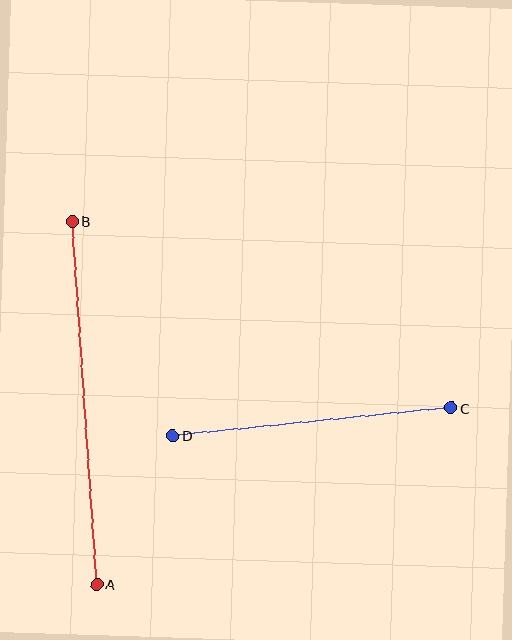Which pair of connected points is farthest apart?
Points A and B are farthest apart.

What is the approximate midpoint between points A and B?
The midpoint is at approximately (85, 403) pixels.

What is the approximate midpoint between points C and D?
The midpoint is at approximately (312, 422) pixels.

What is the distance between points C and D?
The distance is approximately 279 pixels.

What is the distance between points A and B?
The distance is approximately 364 pixels.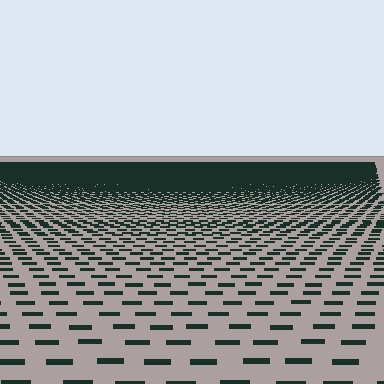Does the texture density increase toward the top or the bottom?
Density increases toward the top.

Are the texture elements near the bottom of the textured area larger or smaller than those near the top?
Larger. Near the bottom, elements are closer to the viewer and appear at a bigger on-screen size.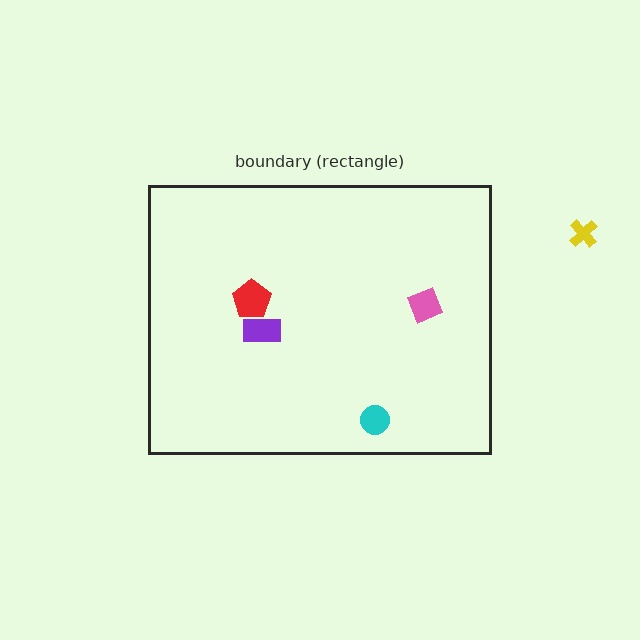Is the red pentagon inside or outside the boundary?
Inside.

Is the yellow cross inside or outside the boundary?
Outside.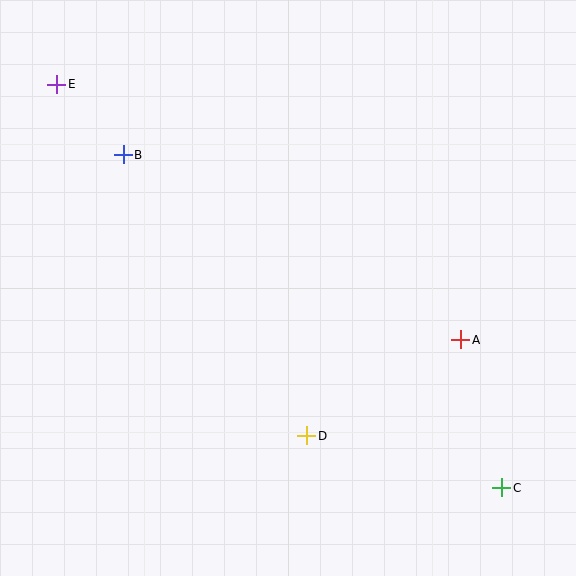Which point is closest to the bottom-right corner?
Point C is closest to the bottom-right corner.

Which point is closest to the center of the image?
Point D at (307, 436) is closest to the center.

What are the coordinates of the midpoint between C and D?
The midpoint between C and D is at (404, 462).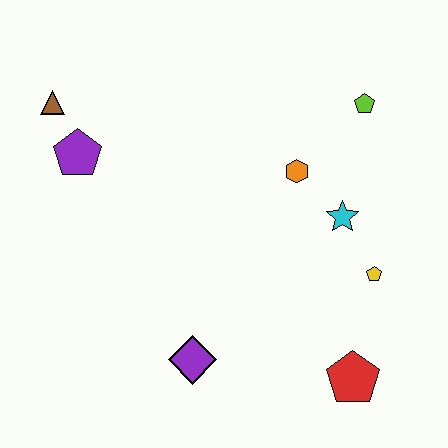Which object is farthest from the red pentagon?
The brown triangle is farthest from the red pentagon.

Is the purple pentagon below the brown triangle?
Yes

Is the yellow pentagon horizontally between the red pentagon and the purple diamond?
No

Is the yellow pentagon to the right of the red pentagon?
Yes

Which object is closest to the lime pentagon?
The orange hexagon is closest to the lime pentagon.